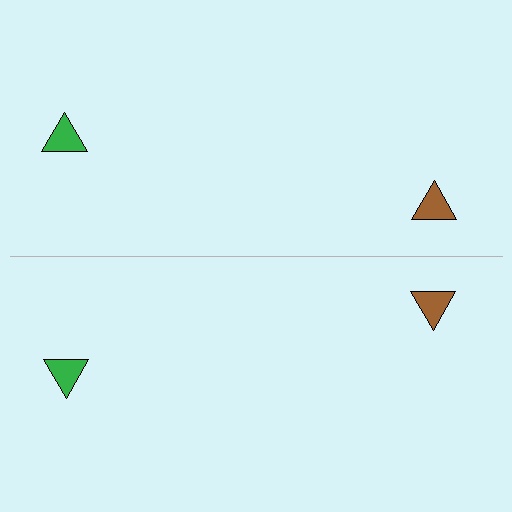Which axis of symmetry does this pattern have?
The pattern has a horizontal axis of symmetry running through the center of the image.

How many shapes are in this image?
There are 4 shapes in this image.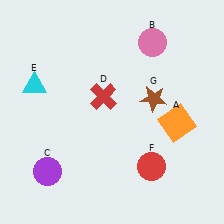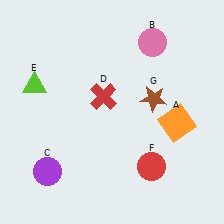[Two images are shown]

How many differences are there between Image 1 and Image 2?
There is 1 difference between the two images.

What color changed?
The triangle (E) changed from cyan in Image 1 to lime in Image 2.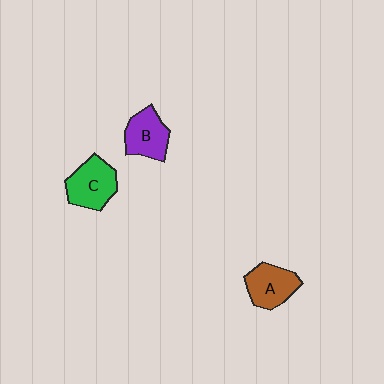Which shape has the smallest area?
Shape B (purple).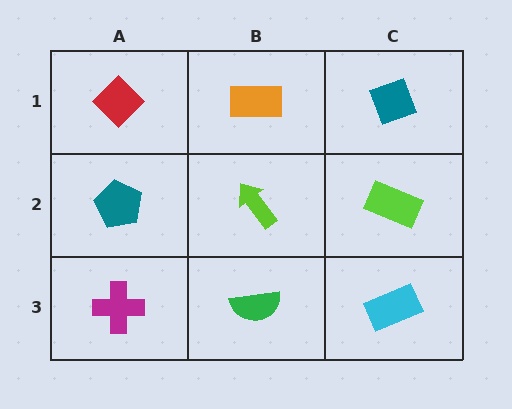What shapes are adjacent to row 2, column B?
An orange rectangle (row 1, column B), a green semicircle (row 3, column B), a teal pentagon (row 2, column A), a lime rectangle (row 2, column C).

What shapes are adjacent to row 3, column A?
A teal pentagon (row 2, column A), a green semicircle (row 3, column B).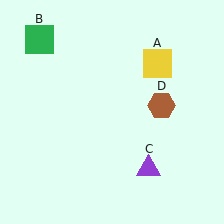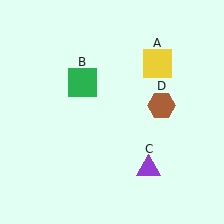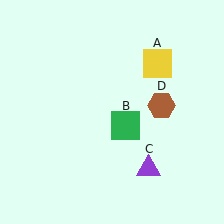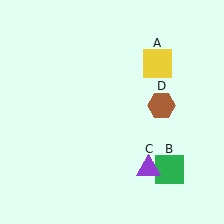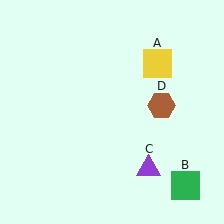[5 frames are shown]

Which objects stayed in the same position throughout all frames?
Yellow square (object A) and purple triangle (object C) and brown hexagon (object D) remained stationary.